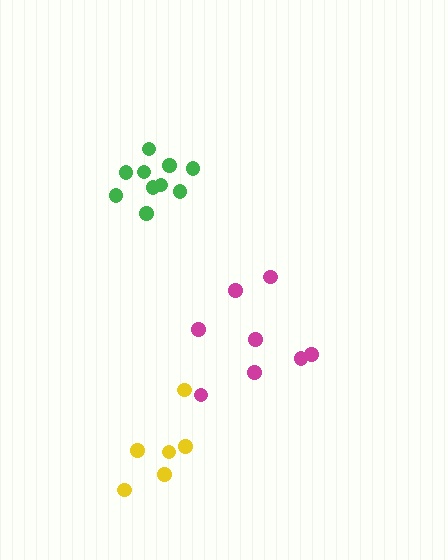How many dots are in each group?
Group 1: 10 dots, Group 2: 6 dots, Group 3: 8 dots (24 total).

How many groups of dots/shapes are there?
There are 3 groups.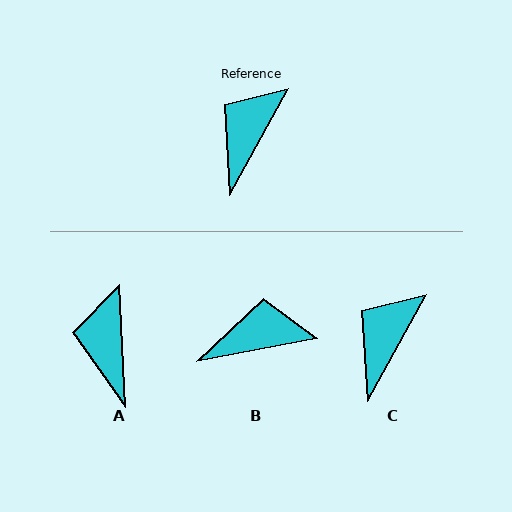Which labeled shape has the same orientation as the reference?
C.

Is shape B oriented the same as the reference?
No, it is off by about 50 degrees.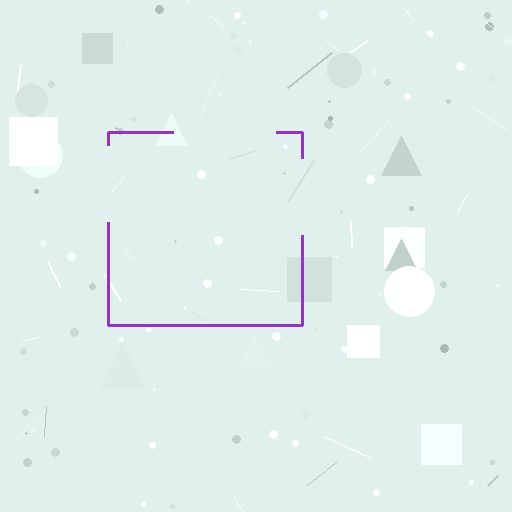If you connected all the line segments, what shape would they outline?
They would outline a square.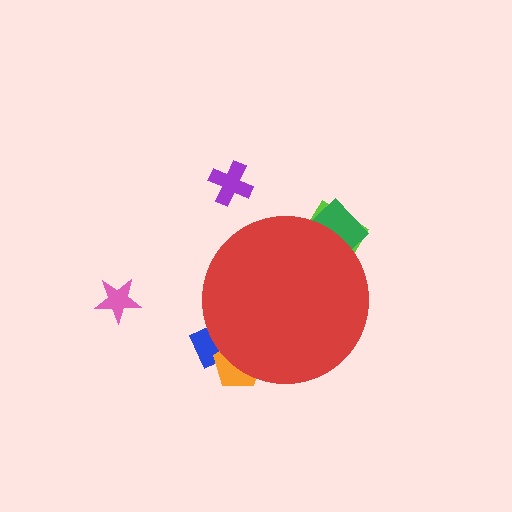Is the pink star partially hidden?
No, the pink star is fully visible.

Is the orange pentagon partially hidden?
Yes, the orange pentagon is partially hidden behind the red circle.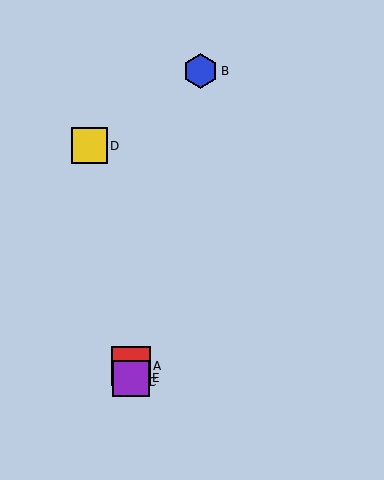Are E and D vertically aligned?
No, E is at x≈131 and D is at x≈90.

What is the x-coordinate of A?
Object A is at x≈131.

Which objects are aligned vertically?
Objects A, C, E are aligned vertically.